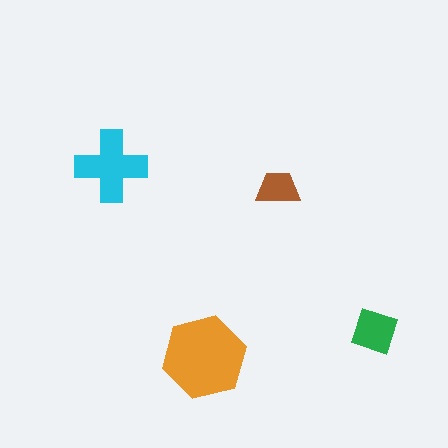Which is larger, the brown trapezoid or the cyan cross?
The cyan cross.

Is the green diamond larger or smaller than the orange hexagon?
Smaller.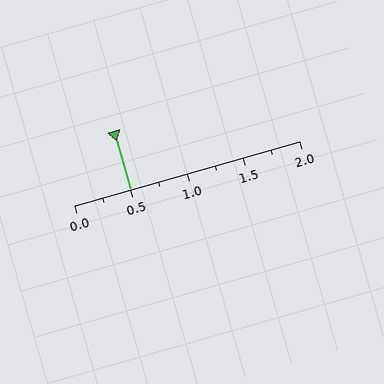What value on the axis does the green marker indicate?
The marker indicates approximately 0.5.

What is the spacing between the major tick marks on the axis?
The major ticks are spaced 0.5 apart.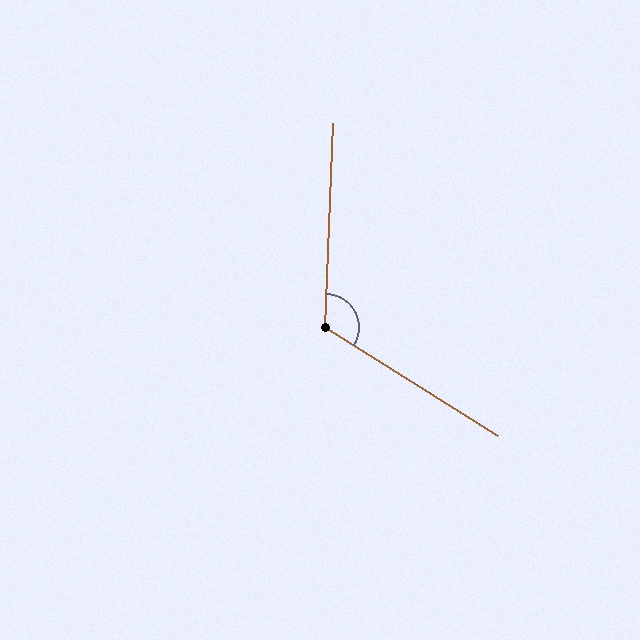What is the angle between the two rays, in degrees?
Approximately 120 degrees.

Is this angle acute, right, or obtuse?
It is obtuse.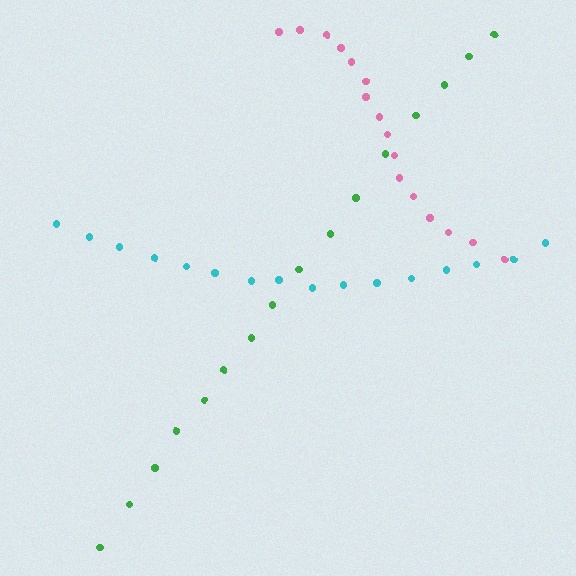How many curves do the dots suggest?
There are 3 distinct paths.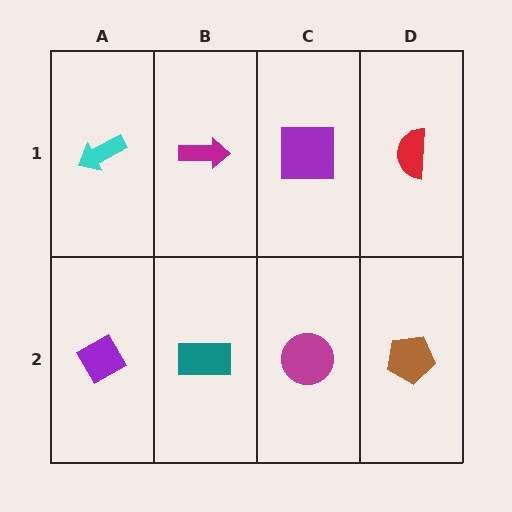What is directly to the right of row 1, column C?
A red semicircle.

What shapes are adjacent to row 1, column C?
A magenta circle (row 2, column C), a magenta arrow (row 1, column B), a red semicircle (row 1, column D).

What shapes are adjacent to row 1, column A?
A purple diamond (row 2, column A), a magenta arrow (row 1, column B).